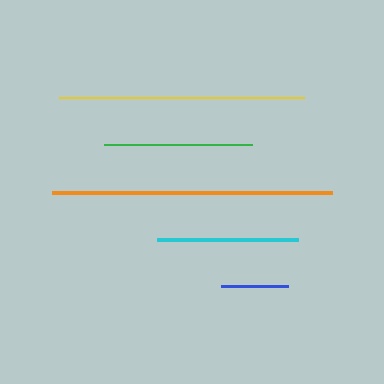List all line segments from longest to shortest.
From longest to shortest: orange, yellow, green, cyan, blue.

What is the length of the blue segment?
The blue segment is approximately 67 pixels long.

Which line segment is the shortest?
The blue line is the shortest at approximately 67 pixels.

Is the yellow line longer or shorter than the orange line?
The orange line is longer than the yellow line.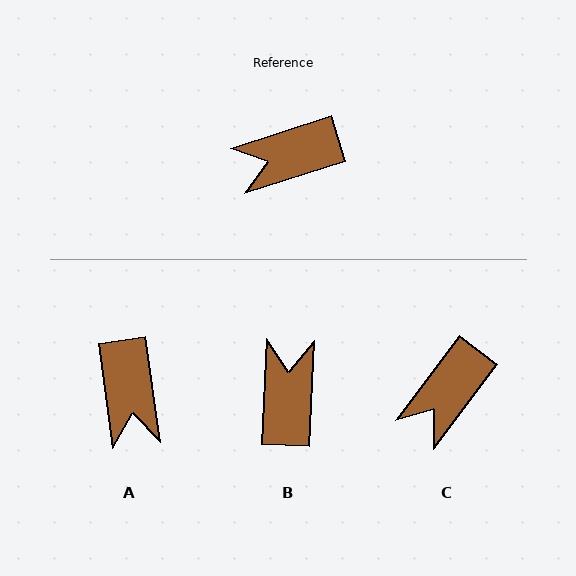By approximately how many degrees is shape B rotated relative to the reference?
Approximately 111 degrees clockwise.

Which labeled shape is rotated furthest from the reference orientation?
B, about 111 degrees away.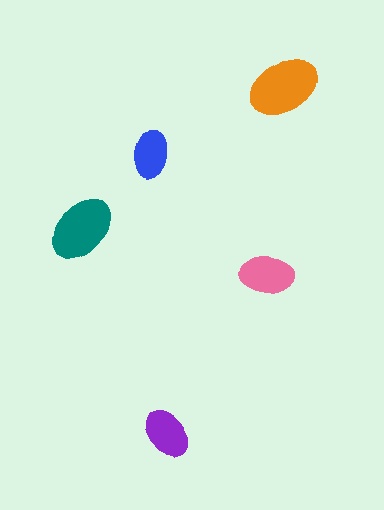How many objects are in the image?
There are 5 objects in the image.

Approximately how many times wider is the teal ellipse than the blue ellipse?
About 1.5 times wider.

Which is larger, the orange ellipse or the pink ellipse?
The orange one.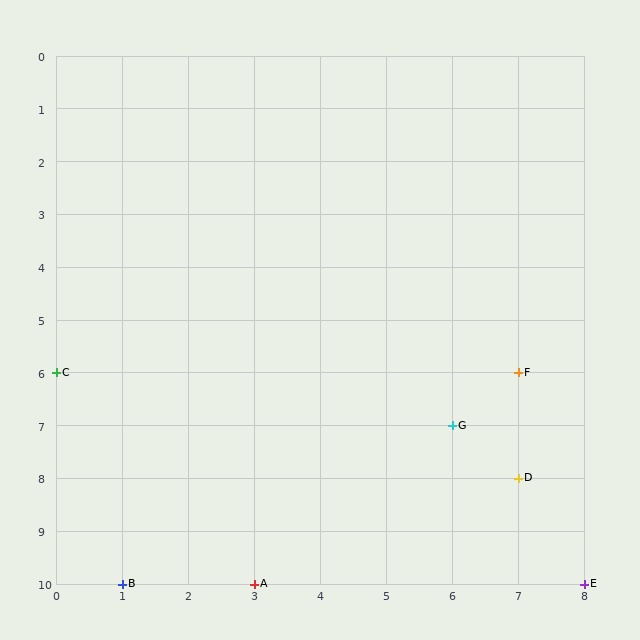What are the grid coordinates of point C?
Point C is at grid coordinates (0, 6).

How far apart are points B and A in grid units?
Points B and A are 2 columns apart.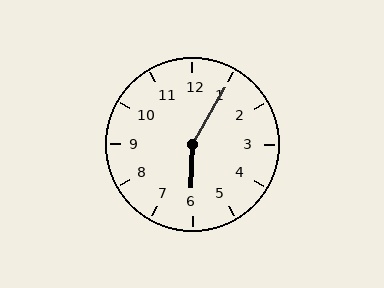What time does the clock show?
6:05.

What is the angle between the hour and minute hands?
Approximately 152 degrees.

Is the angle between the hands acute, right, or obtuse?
It is obtuse.